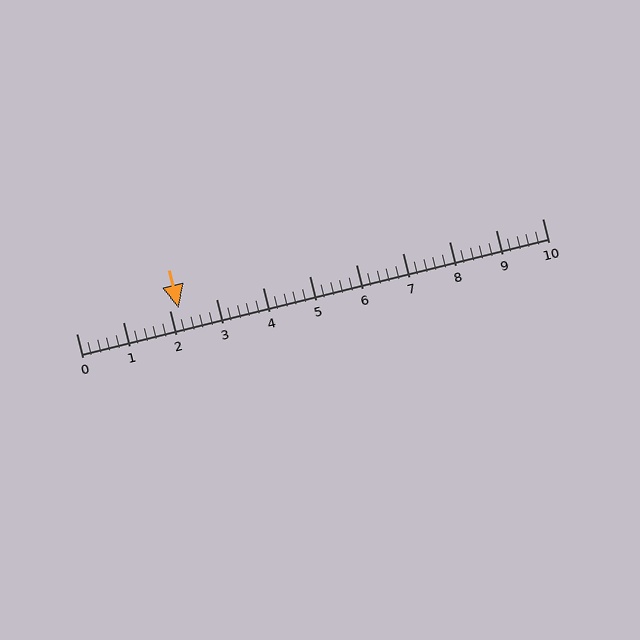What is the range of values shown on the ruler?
The ruler shows values from 0 to 10.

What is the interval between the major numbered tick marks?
The major tick marks are spaced 1 units apart.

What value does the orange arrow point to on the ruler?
The orange arrow points to approximately 2.2.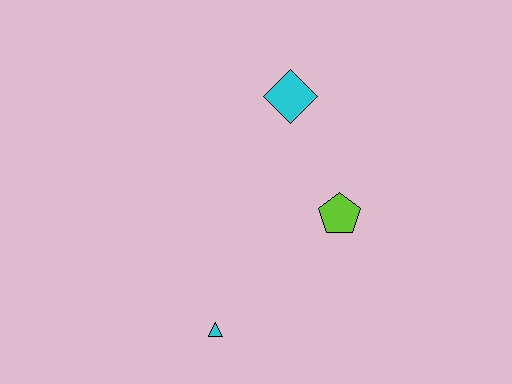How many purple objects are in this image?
There are no purple objects.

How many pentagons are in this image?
There is 1 pentagon.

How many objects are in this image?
There are 3 objects.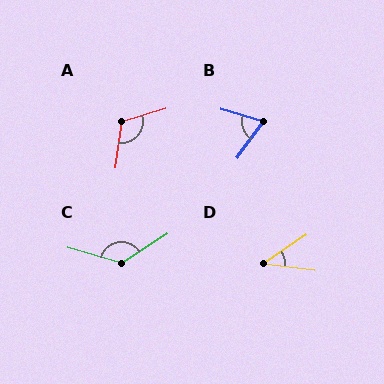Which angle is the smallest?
D, at approximately 41 degrees.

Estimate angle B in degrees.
Approximately 71 degrees.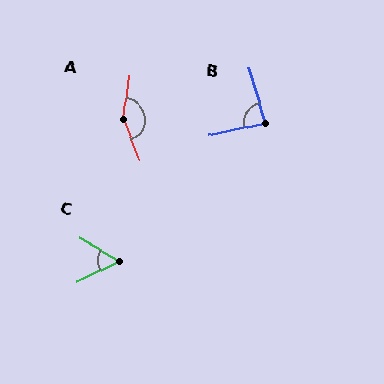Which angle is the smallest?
C, at approximately 56 degrees.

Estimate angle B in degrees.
Approximately 86 degrees.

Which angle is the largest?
A, at approximately 151 degrees.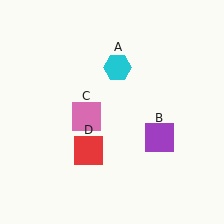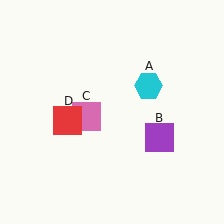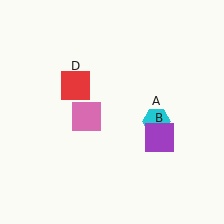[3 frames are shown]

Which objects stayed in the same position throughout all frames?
Purple square (object B) and pink square (object C) remained stationary.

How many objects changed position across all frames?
2 objects changed position: cyan hexagon (object A), red square (object D).